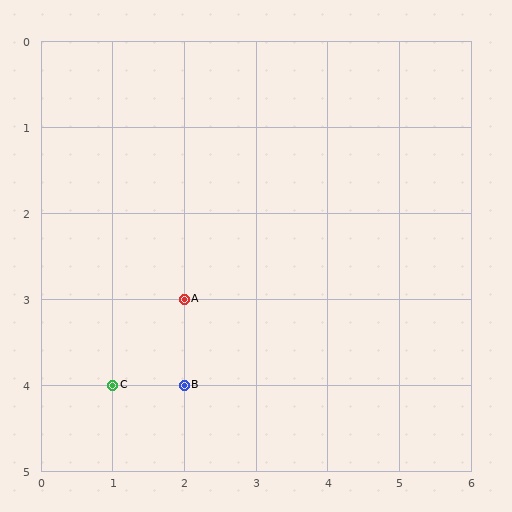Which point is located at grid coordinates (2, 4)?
Point B is at (2, 4).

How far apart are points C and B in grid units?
Points C and B are 1 column apart.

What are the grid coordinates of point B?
Point B is at grid coordinates (2, 4).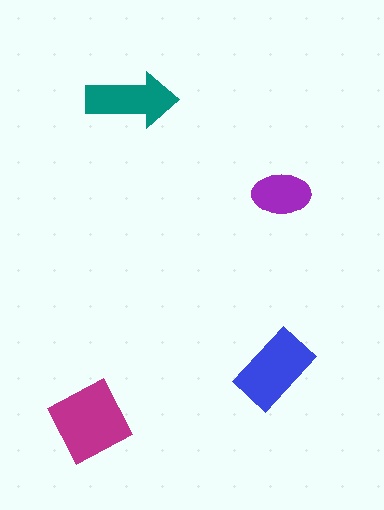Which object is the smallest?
The purple ellipse.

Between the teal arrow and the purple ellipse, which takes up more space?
The teal arrow.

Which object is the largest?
The magenta square.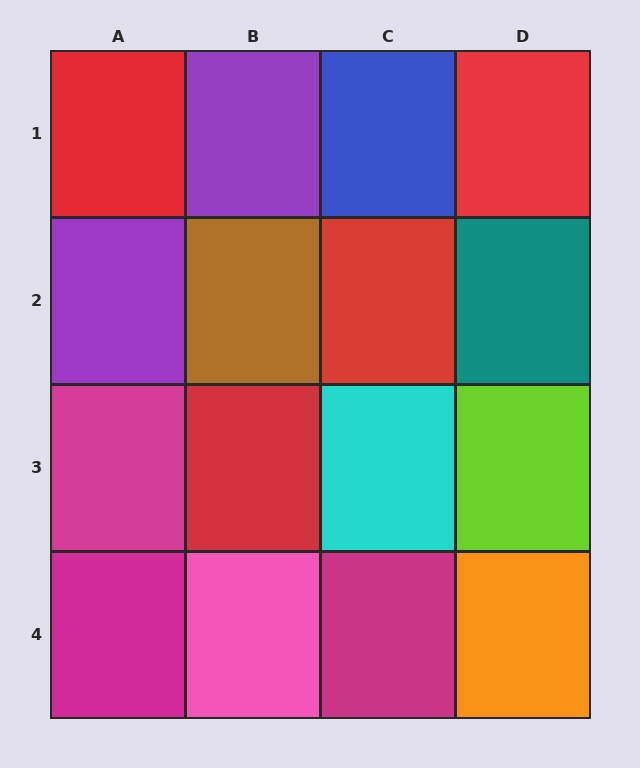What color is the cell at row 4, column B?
Pink.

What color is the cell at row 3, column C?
Cyan.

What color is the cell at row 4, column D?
Orange.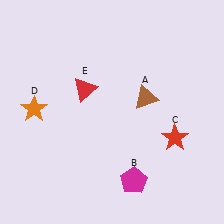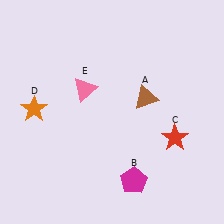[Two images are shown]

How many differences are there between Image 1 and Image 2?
There is 1 difference between the two images.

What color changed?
The triangle (E) changed from red in Image 1 to pink in Image 2.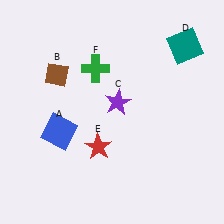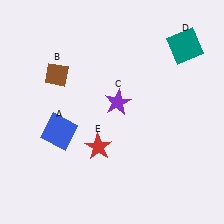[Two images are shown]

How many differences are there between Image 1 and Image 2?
There is 1 difference between the two images.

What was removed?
The green cross (F) was removed in Image 2.